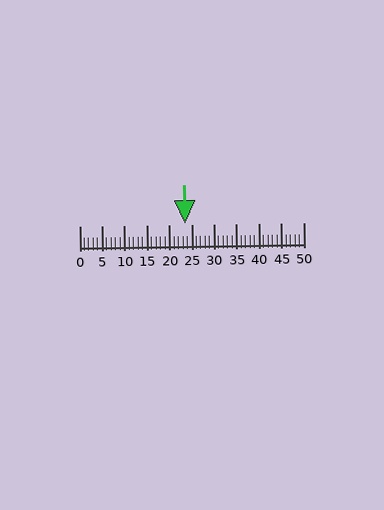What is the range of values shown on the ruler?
The ruler shows values from 0 to 50.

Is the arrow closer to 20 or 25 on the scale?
The arrow is closer to 25.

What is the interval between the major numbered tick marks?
The major tick marks are spaced 5 units apart.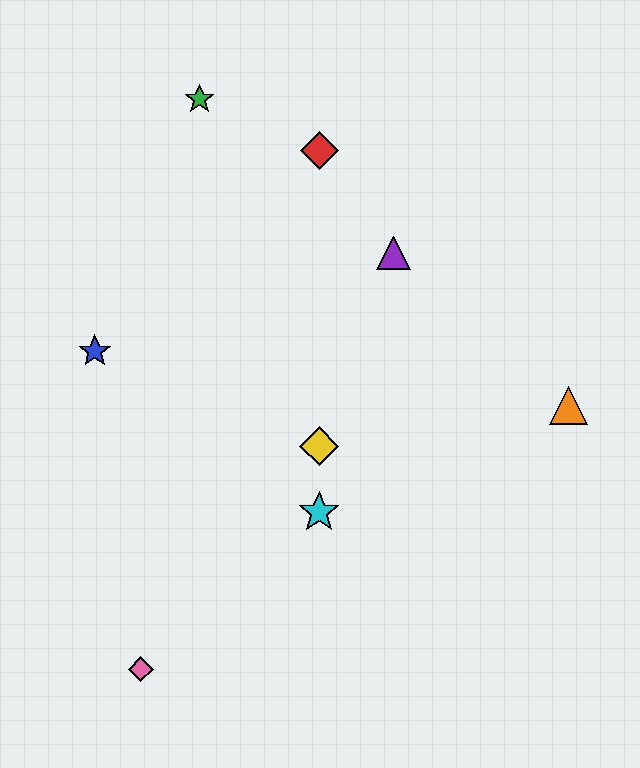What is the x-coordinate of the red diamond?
The red diamond is at x≈319.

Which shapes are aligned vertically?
The red diamond, the yellow diamond, the cyan star are aligned vertically.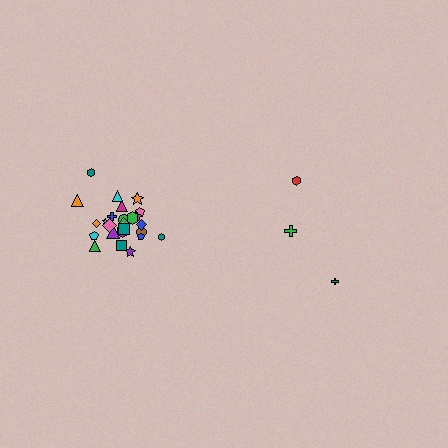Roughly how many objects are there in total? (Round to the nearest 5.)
Roughly 30 objects in total.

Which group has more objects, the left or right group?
The left group.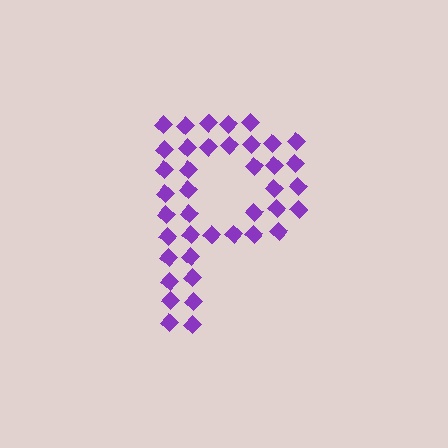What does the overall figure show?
The overall figure shows the letter P.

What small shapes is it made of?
It is made of small diamonds.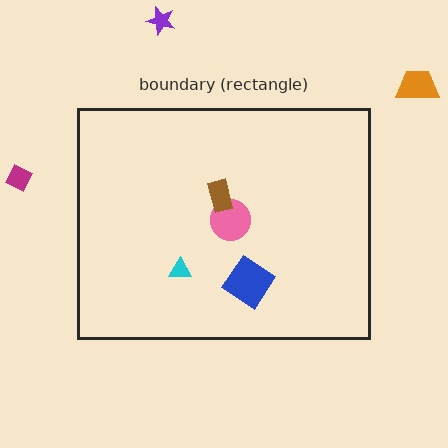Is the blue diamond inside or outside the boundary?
Inside.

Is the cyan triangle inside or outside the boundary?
Inside.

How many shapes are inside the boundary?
4 inside, 3 outside.